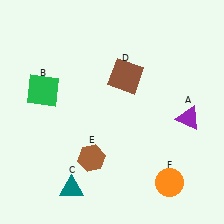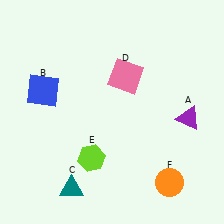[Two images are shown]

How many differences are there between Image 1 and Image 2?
There are 3 differences between the two images.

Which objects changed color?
B changed from green to blue. D changed from brown to pink. E changed from brown to lime.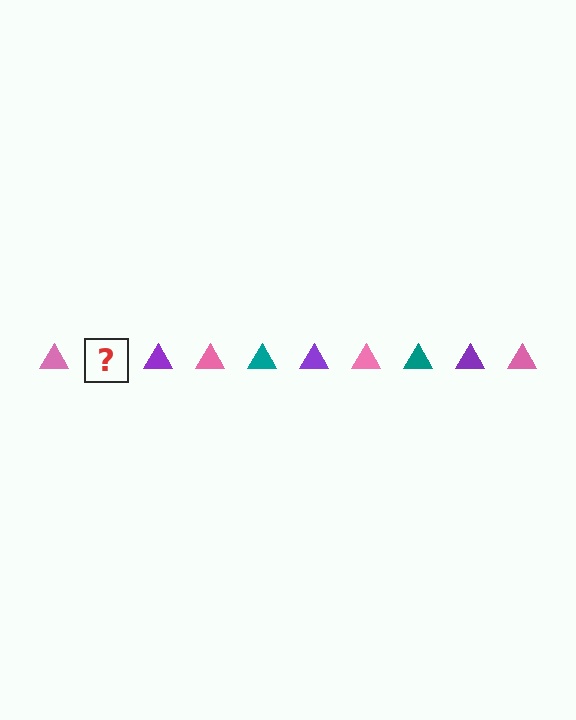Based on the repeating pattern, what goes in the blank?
The blank should be a teal triangle.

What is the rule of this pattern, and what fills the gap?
The rule is that the pattern cycles through pink, teal, purple triangles. The gap should be filled with a teal triangle.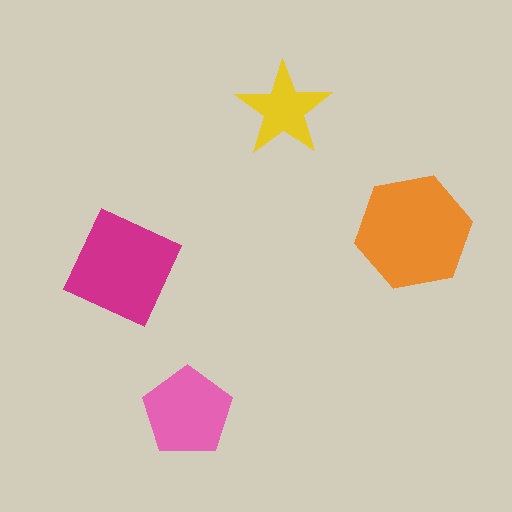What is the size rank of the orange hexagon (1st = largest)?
1st.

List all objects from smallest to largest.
The yellow star, the pink pentagon, the magenta diamond, the orange hexagon.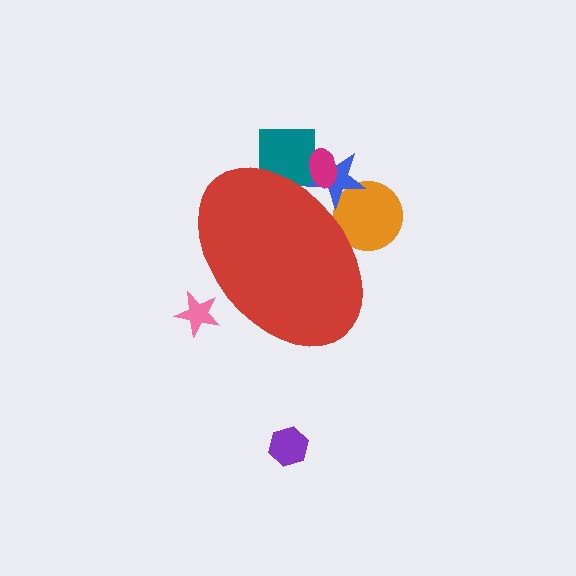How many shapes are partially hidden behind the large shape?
5 shapes are partially hidden.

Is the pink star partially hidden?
Yes, the pink star is partially hidden behind the red ellipse.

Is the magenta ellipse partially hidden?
Yes, the magenta ellipse is partially hidden behind the red ellipse.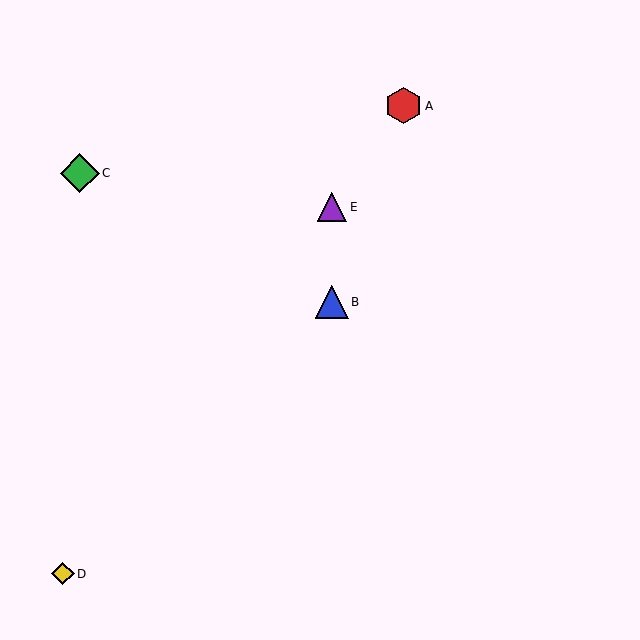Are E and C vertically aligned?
No, E is at x≈332 and C is at x≈80.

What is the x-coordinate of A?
Object A is at x≈403.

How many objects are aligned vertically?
2 objects (B, E) are aligned vertically.